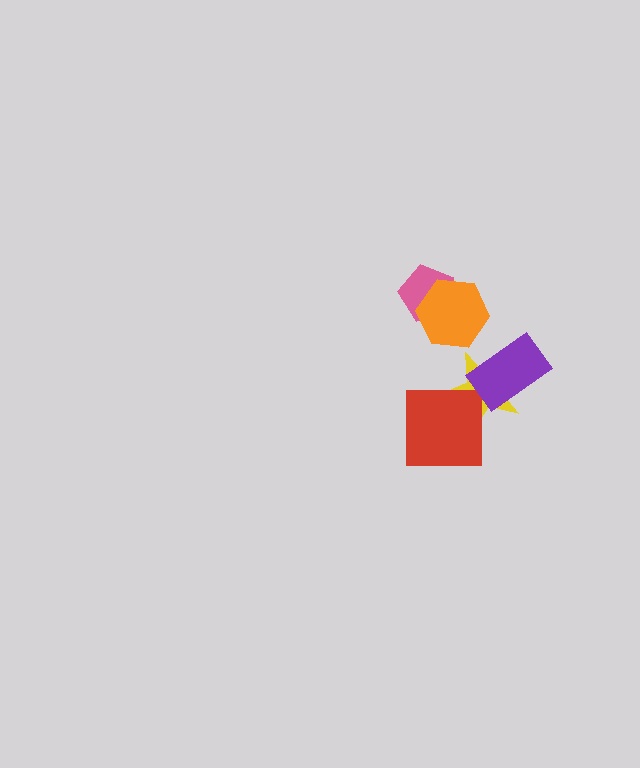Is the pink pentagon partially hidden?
Yes, it is partially covered by another shape.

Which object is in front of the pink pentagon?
The orange hexagon is in front of the pink pentagon.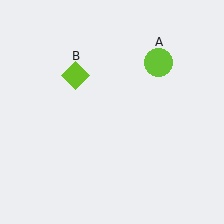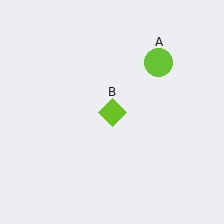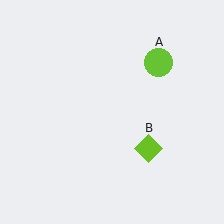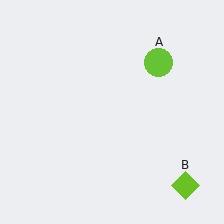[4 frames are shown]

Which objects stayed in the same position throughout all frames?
Lime circle (object A) remained stationary.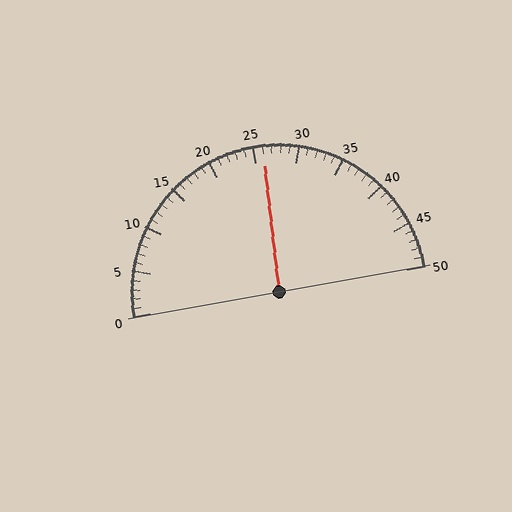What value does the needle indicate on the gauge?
The needle indicates approximately 26.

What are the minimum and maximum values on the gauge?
The gauge ranges from 0 to 50.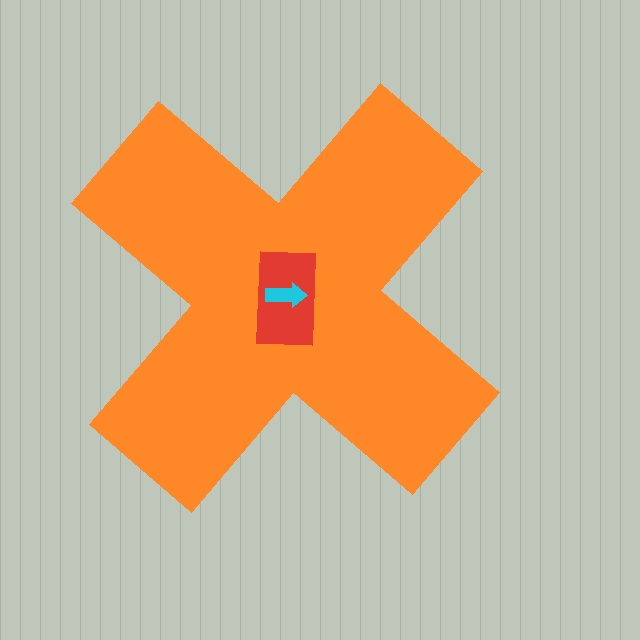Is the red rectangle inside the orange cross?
Yes.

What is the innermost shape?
The cyan arrow.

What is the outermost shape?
The orange cross.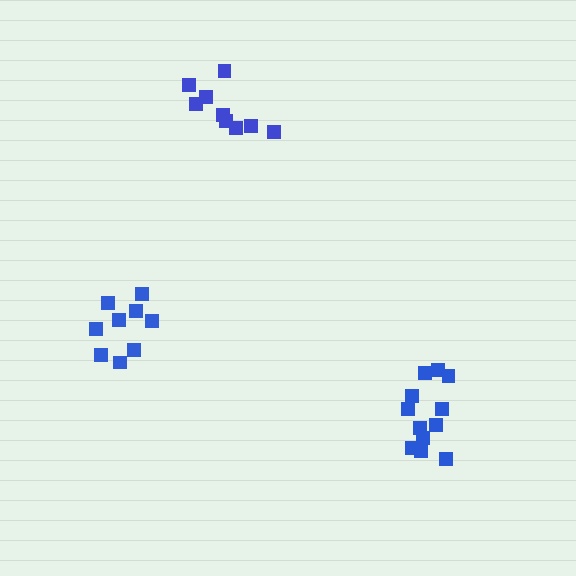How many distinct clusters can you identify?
There are 3 distinct clusters.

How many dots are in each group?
Group 1: 9 dots, Group 2: 12 dots, Group 3: 9 dots (30 total).